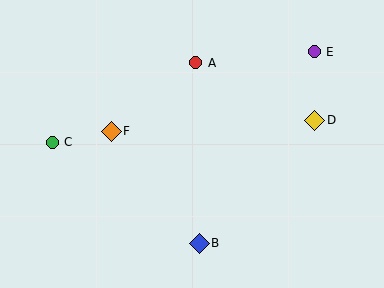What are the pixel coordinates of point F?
Point F is at (111, 131).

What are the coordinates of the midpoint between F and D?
The midpoint between F and D is at (213, 126).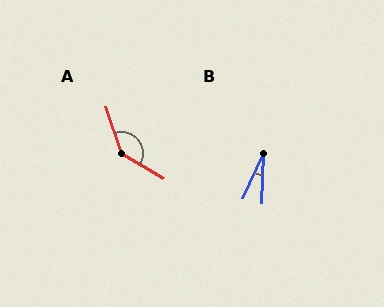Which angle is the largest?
A, at approximately 139 degrees.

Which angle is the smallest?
B, at approximately 23 degrees.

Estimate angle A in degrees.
Approximately 139 degrees.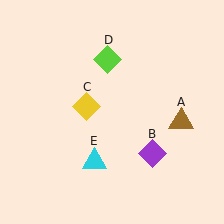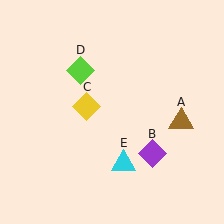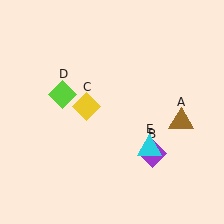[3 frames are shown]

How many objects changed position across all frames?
2 objects changed position: lime diamond (object D), cyan triangle (object E).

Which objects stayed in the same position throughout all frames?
Brown triangle (object A) and purple diamond (object B) and yellow diamond (object C) remained stationary.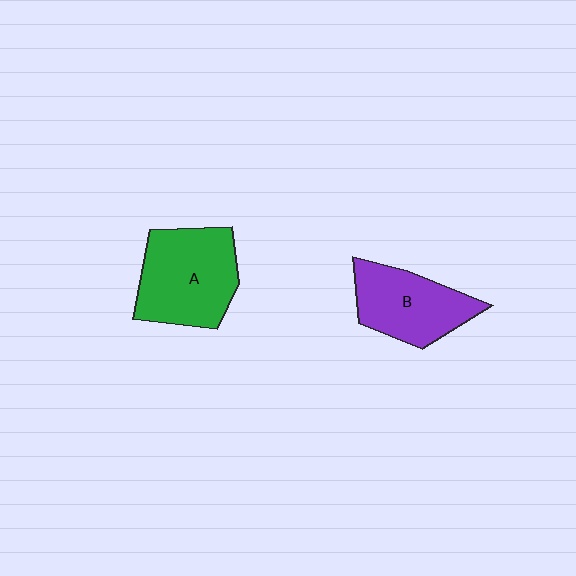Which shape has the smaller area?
Shape B (purple).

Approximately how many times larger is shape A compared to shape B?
Approximately 1.2 times.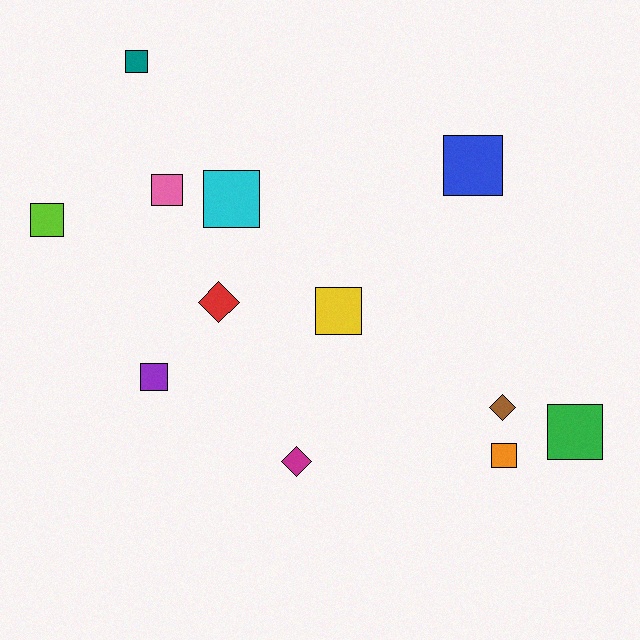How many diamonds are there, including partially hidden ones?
There are 3 diamonds.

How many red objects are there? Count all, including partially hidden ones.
There is 1 red object.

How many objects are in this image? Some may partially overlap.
There are 12 objects.